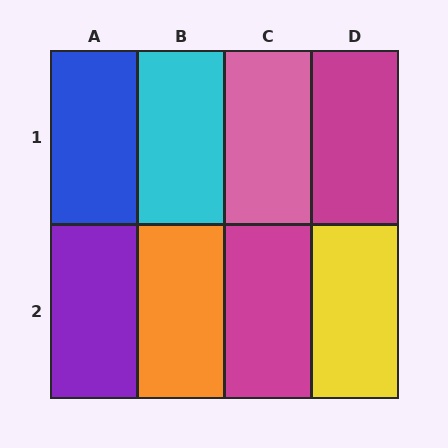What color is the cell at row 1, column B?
Cyan.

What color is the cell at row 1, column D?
Magenta.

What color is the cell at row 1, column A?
Blue.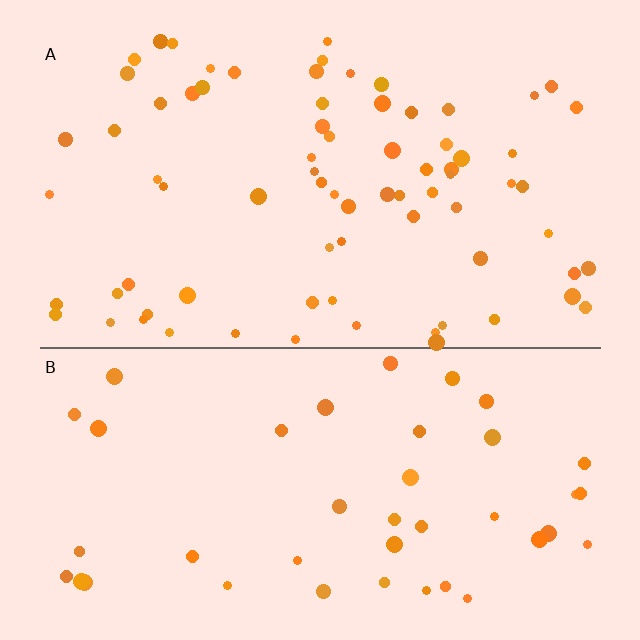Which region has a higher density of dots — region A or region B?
A (the top).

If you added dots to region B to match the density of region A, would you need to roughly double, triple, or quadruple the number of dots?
Approximately double.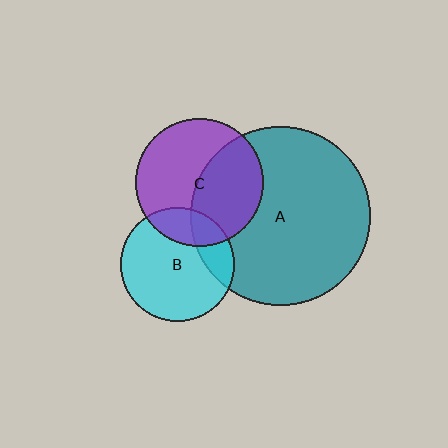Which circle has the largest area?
Circle A (teal).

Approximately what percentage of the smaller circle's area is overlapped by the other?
Approximately 20%.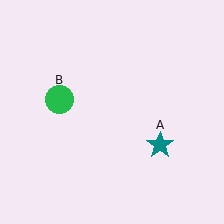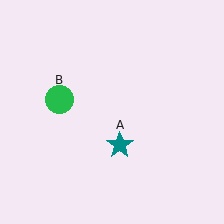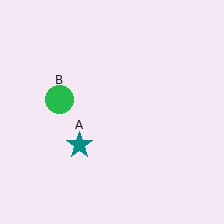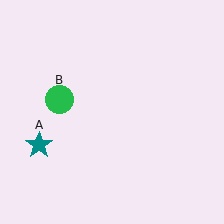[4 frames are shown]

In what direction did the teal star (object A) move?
The teal star (object A) moved left.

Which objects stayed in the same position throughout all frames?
Green circle (object B) remained stationary.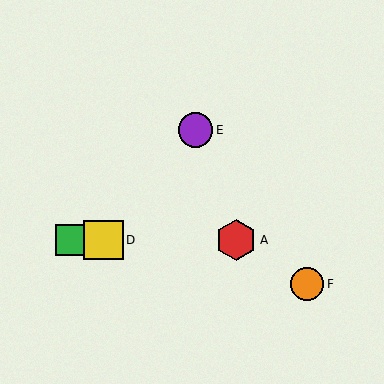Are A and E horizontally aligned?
No, A is at y≈240 and E is at y≈130.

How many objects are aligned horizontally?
4 objects (A, B, C, D) are aligned horizontally.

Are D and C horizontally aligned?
Yes, both are at y≈240.